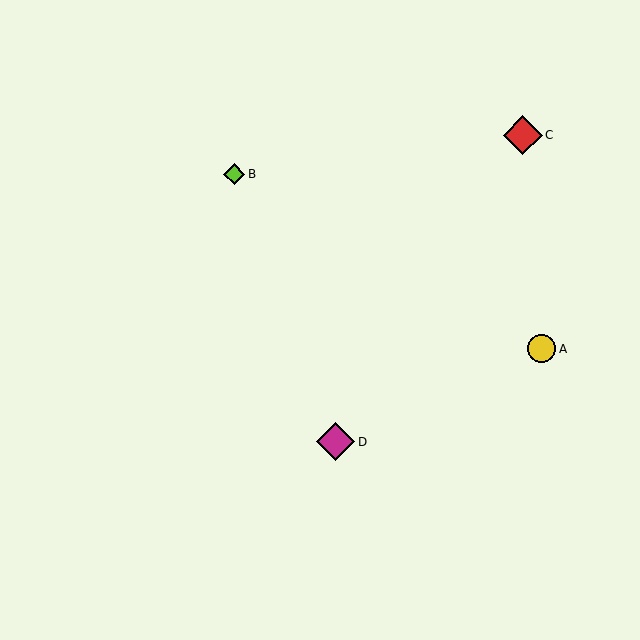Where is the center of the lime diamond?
The center of the lime diamond is at (234, 174).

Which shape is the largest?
The red diamond (labeled C) is the largest.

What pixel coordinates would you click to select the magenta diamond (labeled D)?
Click at (336, 442) to select the magenta diamond D.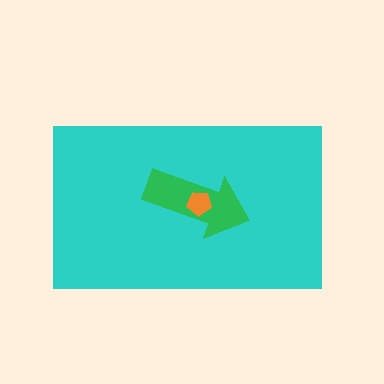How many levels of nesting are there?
3.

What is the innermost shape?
The orange pentagon.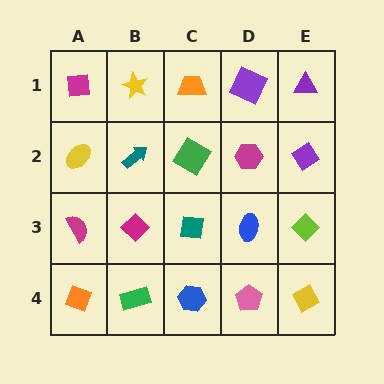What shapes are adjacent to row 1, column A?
A yellow ellipse (row 2, column A), a yellow star (row 1, column B).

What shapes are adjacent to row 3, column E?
A purple diamond (row 2, column E), a yellow diamond (row 4, column E), a blue ellipse (row 3, column D).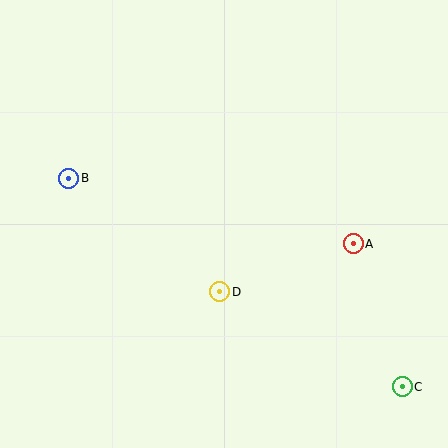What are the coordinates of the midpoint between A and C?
The midpoint between A and C is at (378, 315).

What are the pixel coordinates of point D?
Point D is at (220, 292).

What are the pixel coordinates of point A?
Point A is at (353, 244).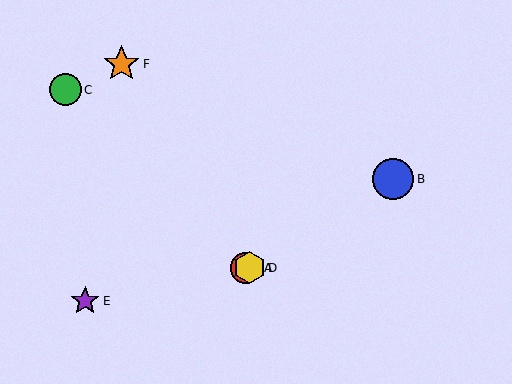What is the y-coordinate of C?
Object C is at y≈90.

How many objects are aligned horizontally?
2 objects (A, D) are aligned horizontally.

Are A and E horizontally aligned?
No, A is at y≈268 and E is at y≈301.